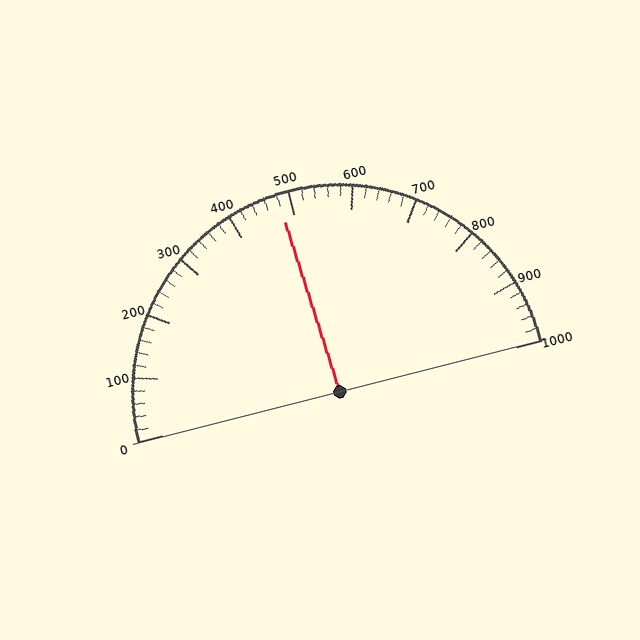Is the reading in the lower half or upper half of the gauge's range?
The reading is in the lower half of the range (0 to 1000).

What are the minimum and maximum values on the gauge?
The gauge ranges from 0 to 1000.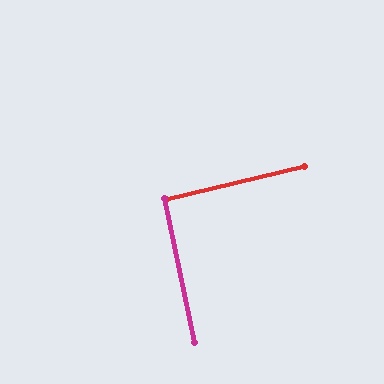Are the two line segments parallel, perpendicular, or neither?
Perpendicular — they meet at approximately 88°.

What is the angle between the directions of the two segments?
Approximately 88 degrees.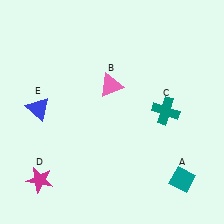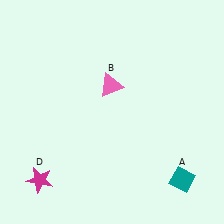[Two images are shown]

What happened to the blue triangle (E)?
The blue triangle (E) was removed in Image 2. It was in the top-left area of Image 1.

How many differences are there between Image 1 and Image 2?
There are 2 differences between the two images.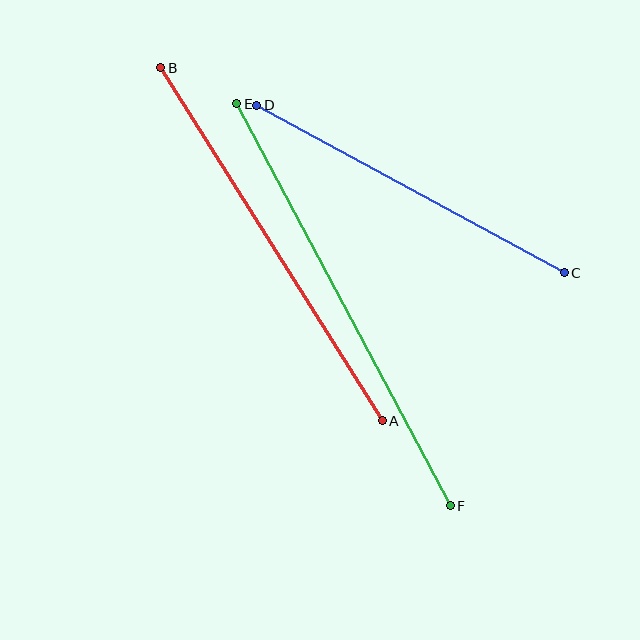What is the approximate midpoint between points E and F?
The midpoint is at approximately (344, 305) pixels.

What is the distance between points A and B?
The distance is approximately 417 pixels.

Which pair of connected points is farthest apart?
Points E and F are farthest apart.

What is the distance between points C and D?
The distance is approximately 350 pixels.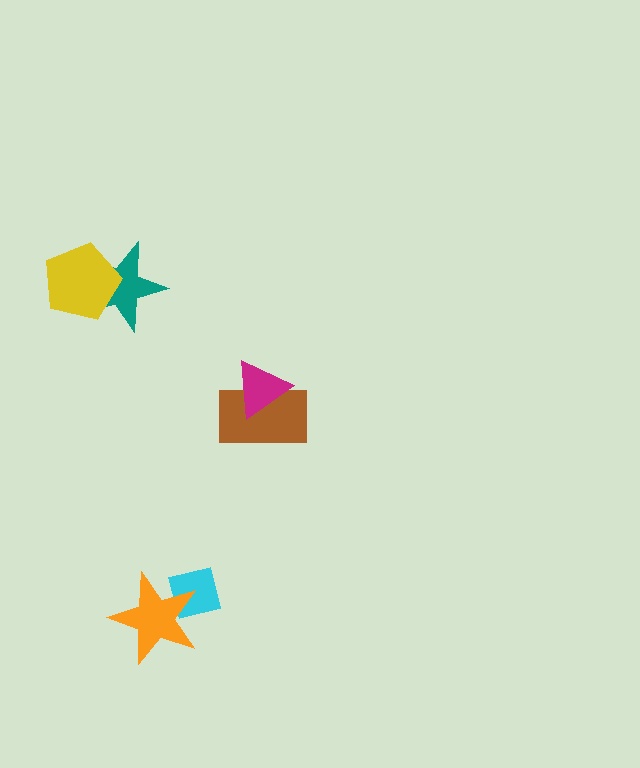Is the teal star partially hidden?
Yes, it is partially covered by another shape.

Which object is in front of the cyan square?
The orange star is in front of the cyan square.